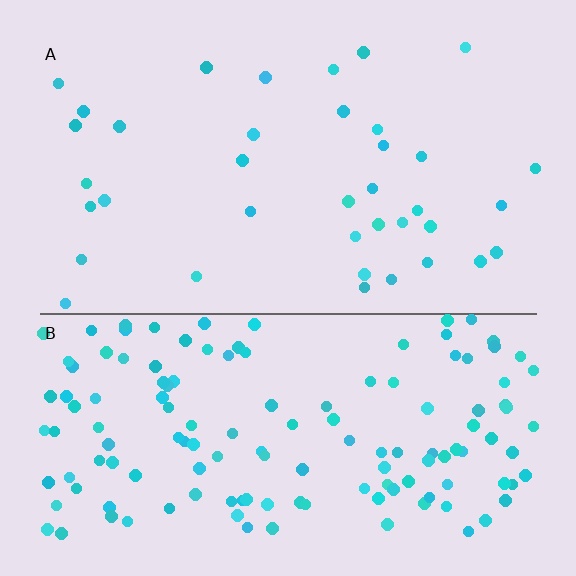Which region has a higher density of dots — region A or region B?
B (the bottom).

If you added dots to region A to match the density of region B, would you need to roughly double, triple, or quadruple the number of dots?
Approximately quadruple.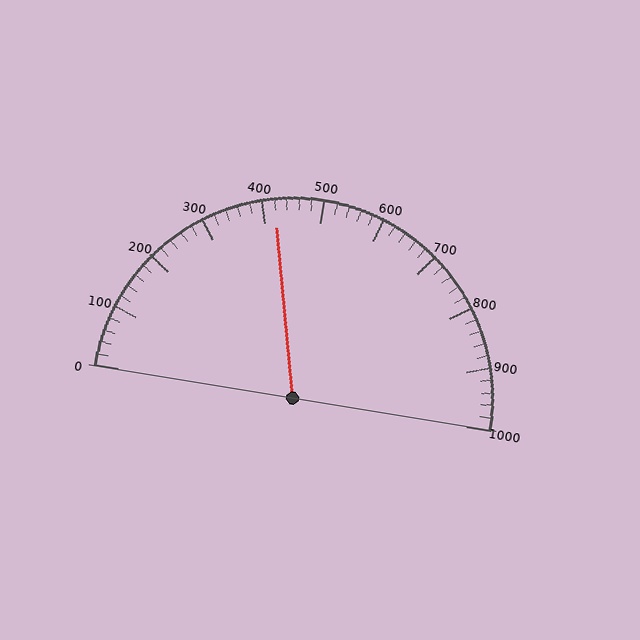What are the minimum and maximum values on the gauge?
The gauge ranges from 0 to 1000.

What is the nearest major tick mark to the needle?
The nearest major tick mark is 400.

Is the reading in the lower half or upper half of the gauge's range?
The reading is in the lower half of the range (0 to 1000).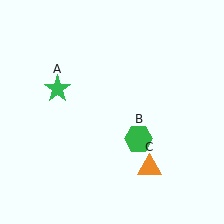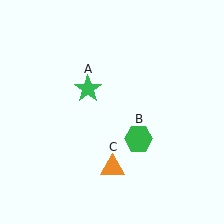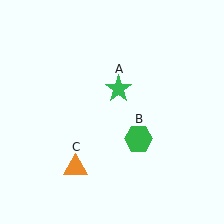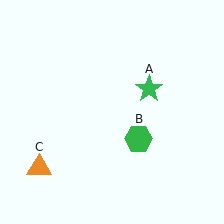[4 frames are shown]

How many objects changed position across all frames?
2 objects changed position: green star (object A), orange triangle (object C).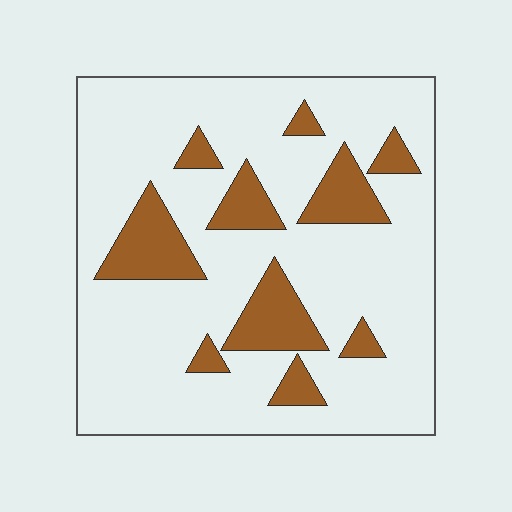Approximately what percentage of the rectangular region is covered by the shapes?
Approximately 20%.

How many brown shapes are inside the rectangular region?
10.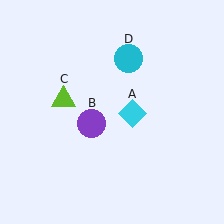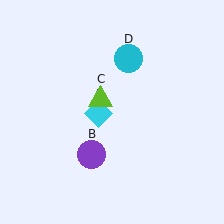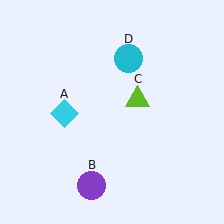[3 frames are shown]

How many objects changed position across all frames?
3 objects changed position: cyan diamond (object A), purple circle (object B), lime triangle (object C).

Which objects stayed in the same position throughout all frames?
Cyan circle (object D) remained stationary.